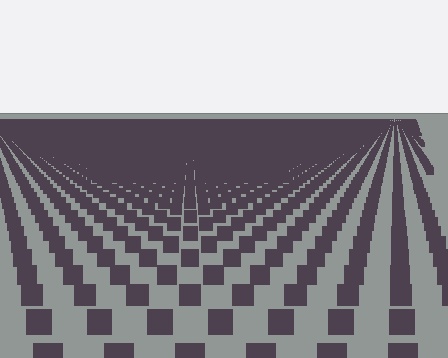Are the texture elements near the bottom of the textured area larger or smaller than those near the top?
Larger. Near the bottom, elements are closer to the viewer and appear at a bigger on-screen size.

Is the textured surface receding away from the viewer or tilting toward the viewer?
The surface is receding away from the viewer. Texture elements get smaller and denser toward the top.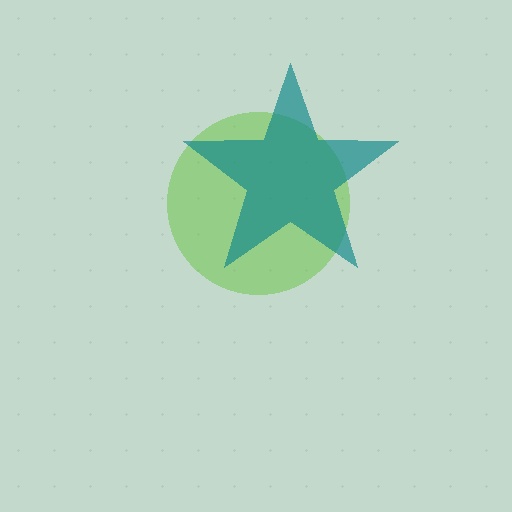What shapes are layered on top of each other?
The layered shapes are: a lime circle, a teal star.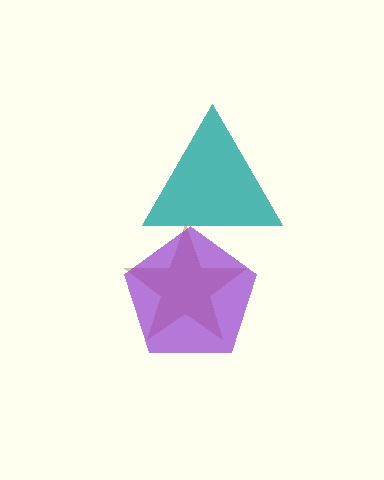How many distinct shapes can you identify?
There are 3 distinct shapes: a teal triangle, a brown star, a purple pentagon.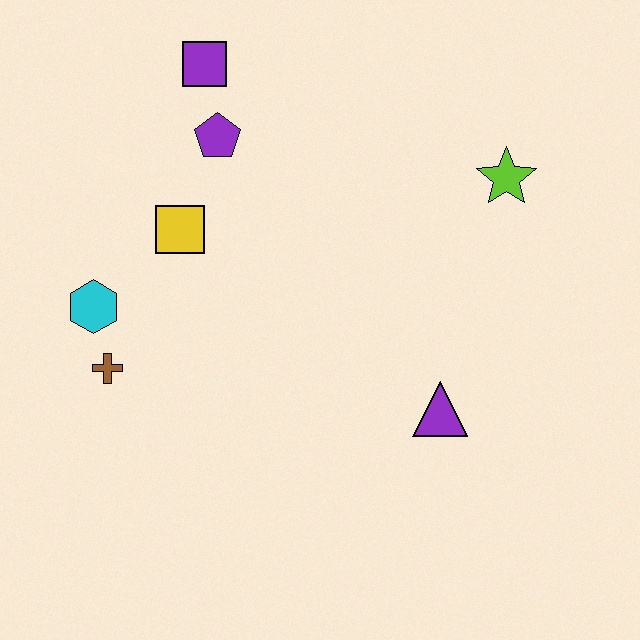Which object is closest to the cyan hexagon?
The brown cross is closest to the cyan hexagon.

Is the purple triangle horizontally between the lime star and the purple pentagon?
Yes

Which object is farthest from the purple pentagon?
The purple triangle is farthest from the purple pentagon.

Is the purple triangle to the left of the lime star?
Yes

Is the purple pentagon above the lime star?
Yes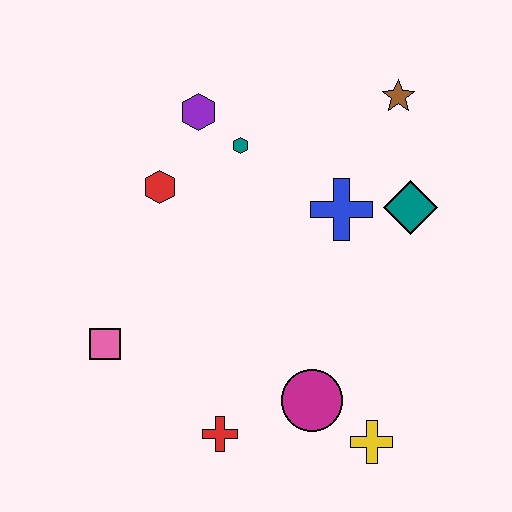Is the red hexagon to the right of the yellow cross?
No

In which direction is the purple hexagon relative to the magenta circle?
The purple hexagon is above the magenta circle.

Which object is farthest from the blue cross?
The pink square is farthest from the blue cross.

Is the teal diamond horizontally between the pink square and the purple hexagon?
No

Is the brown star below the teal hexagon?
No